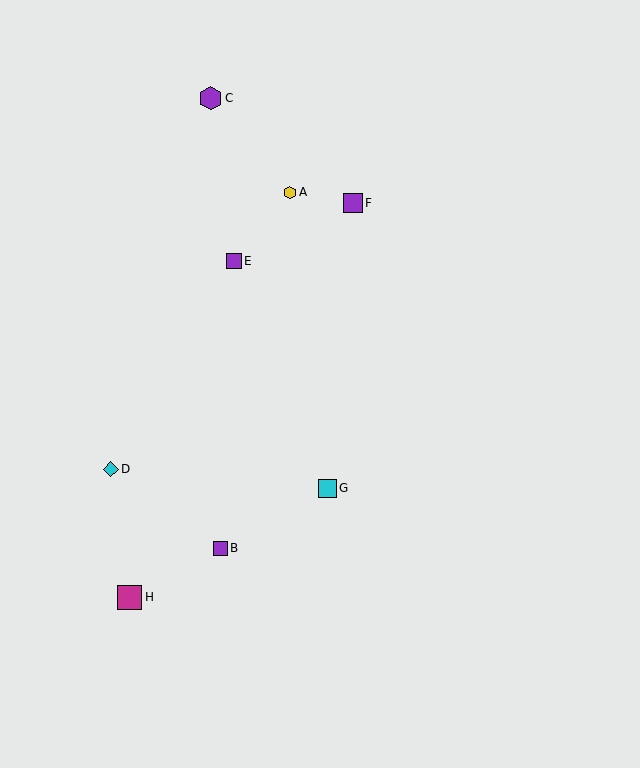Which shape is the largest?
The magenta square (labeled H) is the largest.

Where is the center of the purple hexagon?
The center of the purple hexagon is at (210, 98).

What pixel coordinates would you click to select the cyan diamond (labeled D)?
Click at (111, 469) to select the cyan diamond D.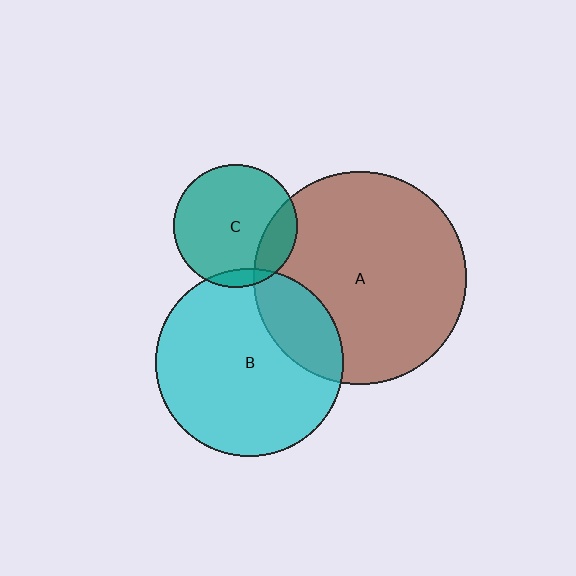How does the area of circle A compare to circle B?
Approximately 1.3 times.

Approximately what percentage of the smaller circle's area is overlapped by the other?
Approximately 20%.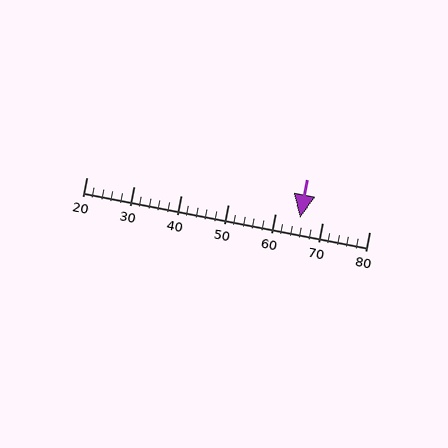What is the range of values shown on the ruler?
The ruler shows values from 20 to 80.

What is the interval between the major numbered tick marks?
The major tick marks are spaced 10 units apart.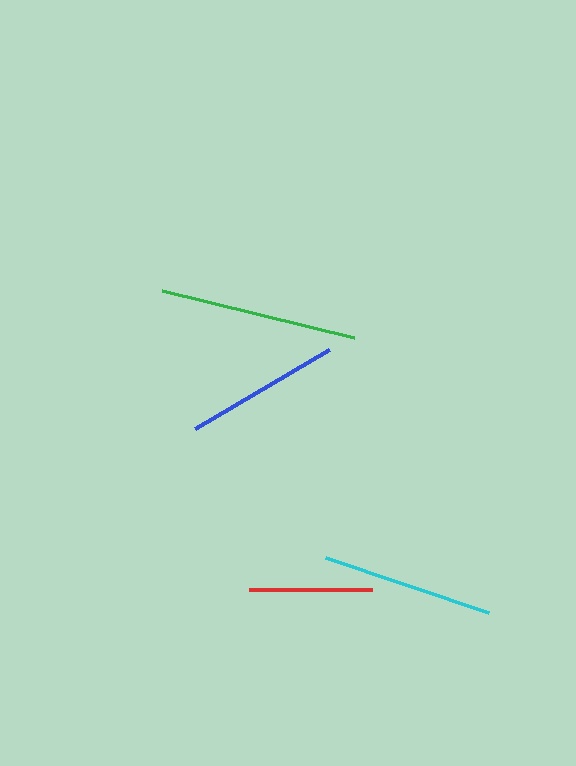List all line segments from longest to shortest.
From longest to shortest: green, cyan, blue, red.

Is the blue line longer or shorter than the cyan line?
The cyan line is longer than the blue line.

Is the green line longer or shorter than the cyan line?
The green line is longer than the cyan line.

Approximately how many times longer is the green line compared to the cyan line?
The green line is approximately 1.1 times the length of the cyan line.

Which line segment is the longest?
The green line is the longest at approximately 198 pixels.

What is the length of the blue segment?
The blue segment is approximately 156 pixels long.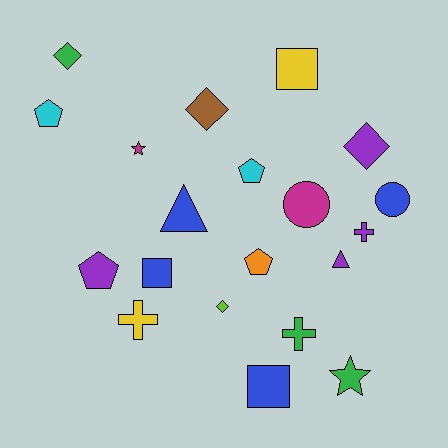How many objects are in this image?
There are 20 objects.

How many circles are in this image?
There are 2 circles.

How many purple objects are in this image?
There are 4 purple objects.